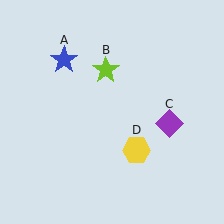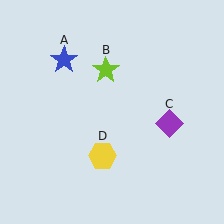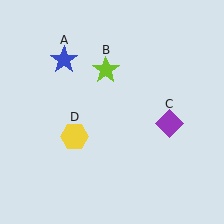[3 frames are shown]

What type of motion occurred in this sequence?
The yellow hexagon (object D) rotated clockwise around the center of the scene.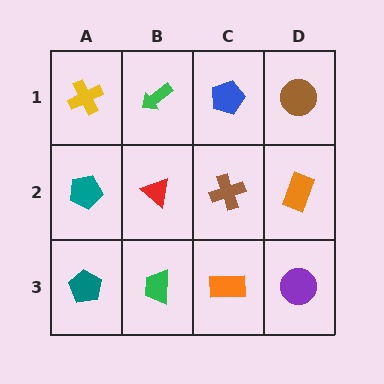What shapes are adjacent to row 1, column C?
A brown cross (row 2, column C), a green arrow (row 1, column B), a brown circle (row 1, column D).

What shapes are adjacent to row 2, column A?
A yellow cross (row 1, column A), a teal pentagon (row 3, column A), a red triangle (row 2, column B).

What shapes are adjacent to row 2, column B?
A green arrow (row 1, column B), a green trapezoid (row 3, column B), a teal pentagon (row 2, column A), a brown cross (row 2, column C).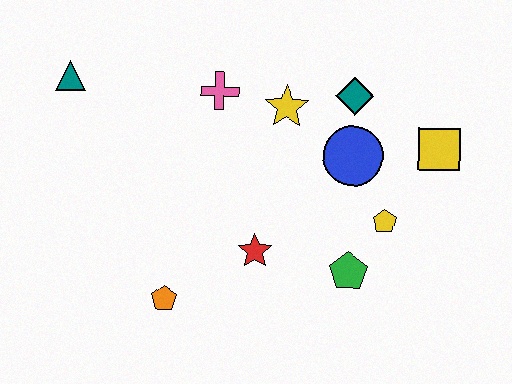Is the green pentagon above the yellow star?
No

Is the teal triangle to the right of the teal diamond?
No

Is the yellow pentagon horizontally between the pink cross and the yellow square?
Yes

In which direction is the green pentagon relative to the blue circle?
The green pentagon is below the blue circle.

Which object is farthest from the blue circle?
The teal triangle is farthest from the blue circle.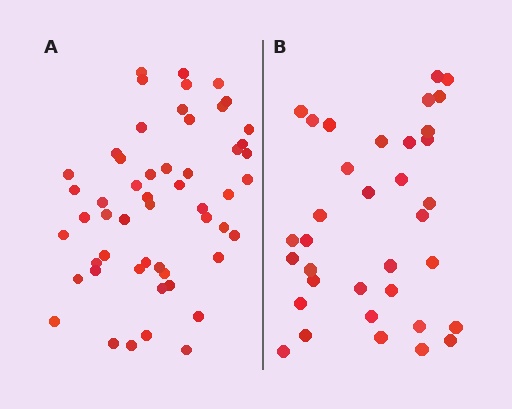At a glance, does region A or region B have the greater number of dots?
Region A (the left region) has more dots.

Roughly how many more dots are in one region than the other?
Region A has approximately 20 more dots than region B.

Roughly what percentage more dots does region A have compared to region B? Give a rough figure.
About 50% more.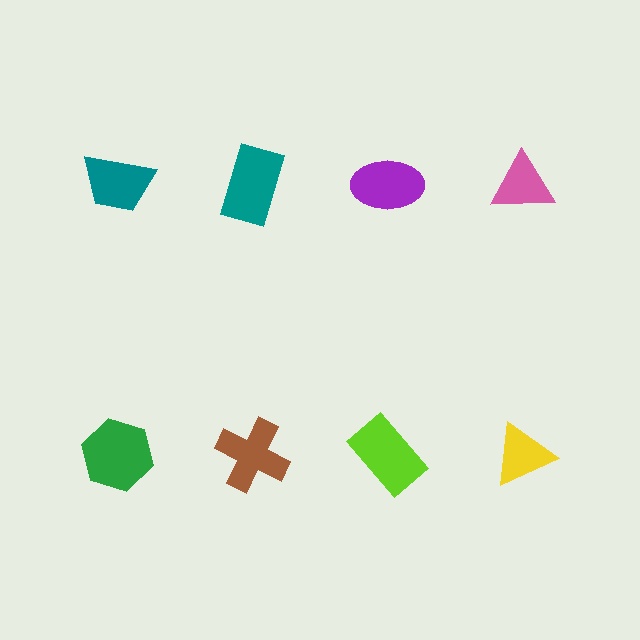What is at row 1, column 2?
A teal rectangle.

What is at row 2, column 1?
A green hexagon.